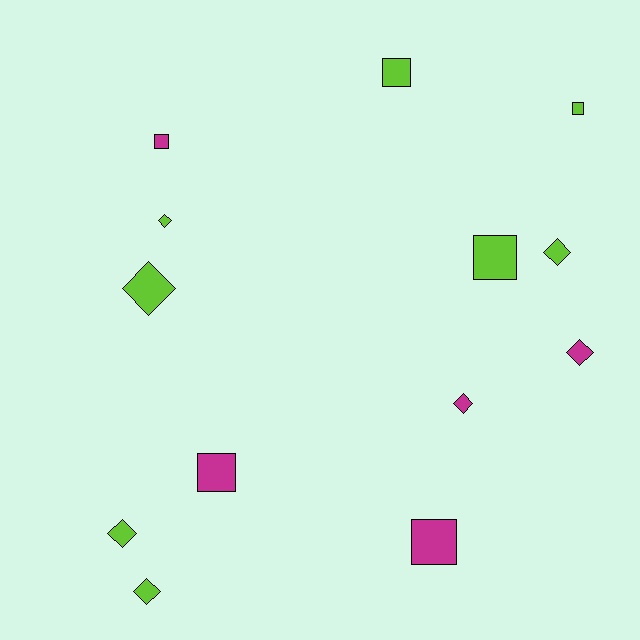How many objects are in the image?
There are 13 objects.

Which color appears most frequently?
Lime, with 8 objects.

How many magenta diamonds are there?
There are 2 magenta diamonds.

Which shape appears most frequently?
Diamond, with 7 objects.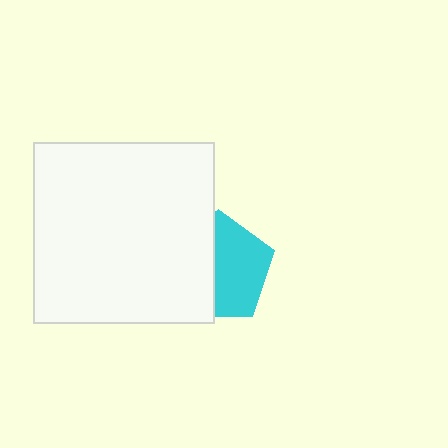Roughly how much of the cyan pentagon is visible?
About half of it is visible (roughly 54%).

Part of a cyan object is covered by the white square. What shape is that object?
It is a pentagon.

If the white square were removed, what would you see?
You would see the complete cyan pentagon.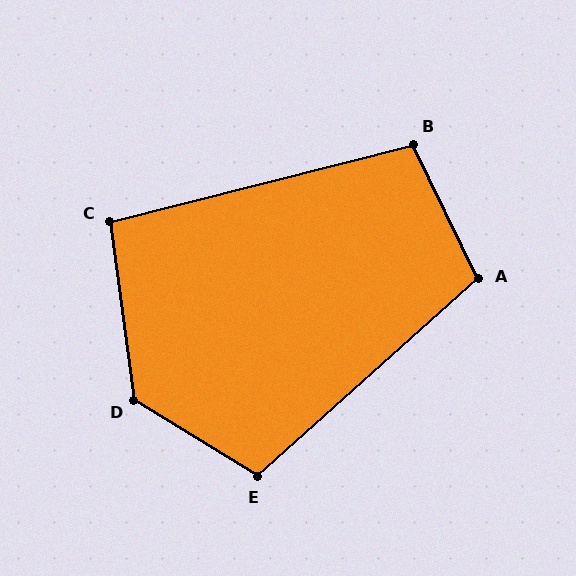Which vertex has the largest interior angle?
D, at approximately 129 degrees.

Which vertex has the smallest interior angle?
C, at approximately 96 degrees.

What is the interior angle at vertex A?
Approximately 106 degrees (obtuse).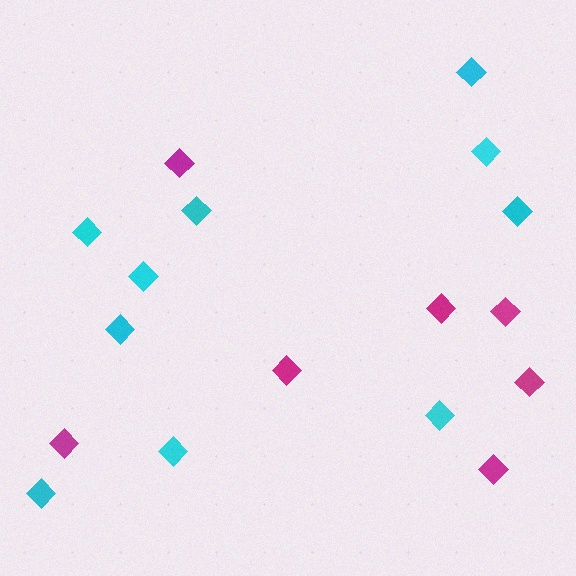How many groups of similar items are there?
There are 2 groups: one group of cyan diamonds (10) and one group of magenta diamonds (7).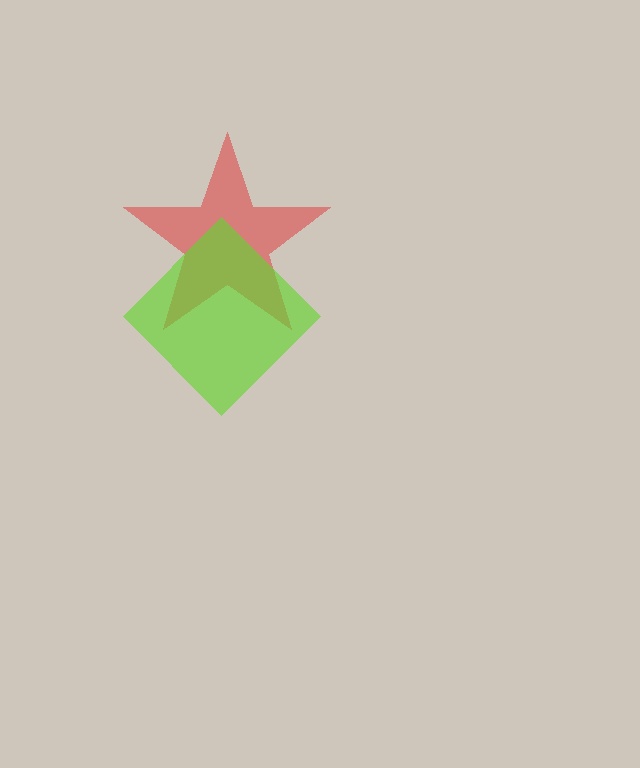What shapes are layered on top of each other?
The layered shapes are: a red star, a lime diamond.